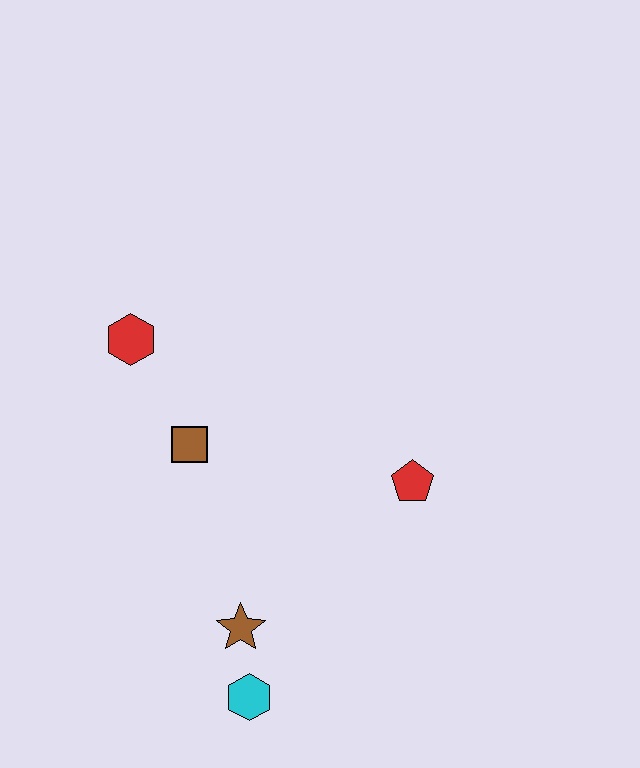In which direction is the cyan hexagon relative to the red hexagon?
The cyan hexagon is below the red hexagon.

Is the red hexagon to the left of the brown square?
Yes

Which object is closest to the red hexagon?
The brown square is closest to the red hexagon.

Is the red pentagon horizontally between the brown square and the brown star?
No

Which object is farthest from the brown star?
The red hexagon is farthest from the brown star.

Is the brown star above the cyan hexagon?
Yes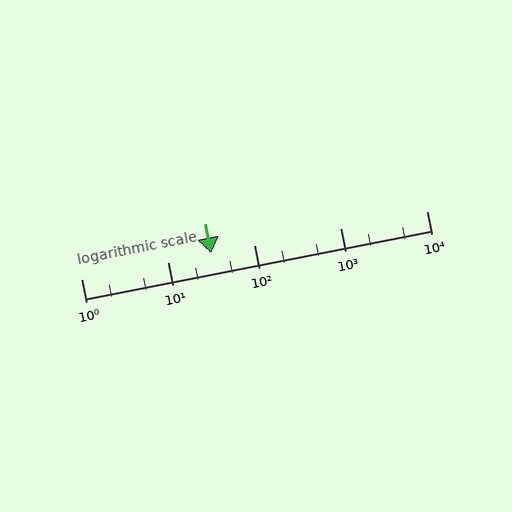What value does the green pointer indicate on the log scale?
The pointer indicates approximately 32.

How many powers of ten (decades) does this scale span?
The scale spans 4 decades, from 1 to 10000.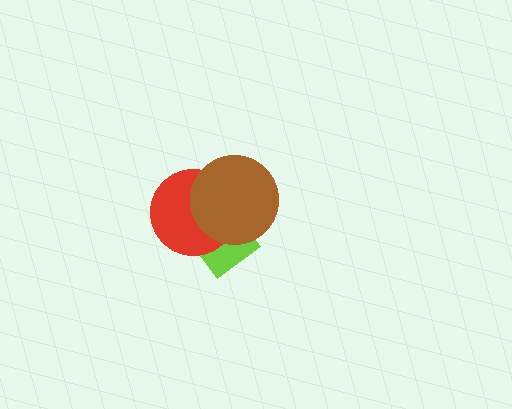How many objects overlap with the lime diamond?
2 objects overlap with the lime diamond.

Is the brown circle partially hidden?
No, no other shape covers it.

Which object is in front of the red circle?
The brown circle is in front of the red circle.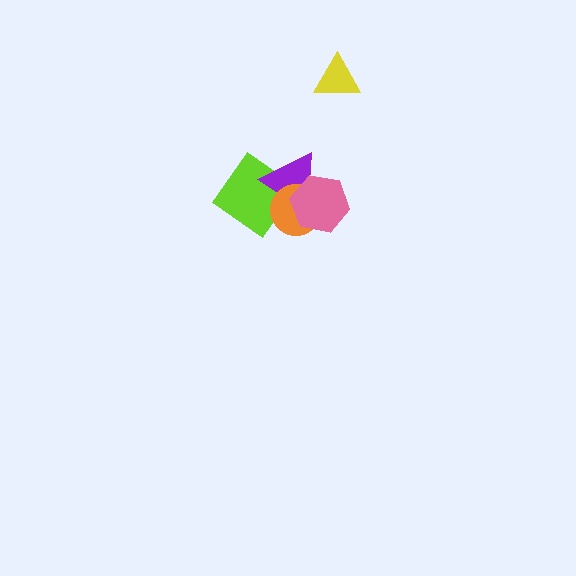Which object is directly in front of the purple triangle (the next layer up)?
The orange circle is directly in front of the purple triangle.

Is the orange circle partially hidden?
Yes, it is partially covered by another shape.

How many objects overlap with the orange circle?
3 objects overlap with the orange circle.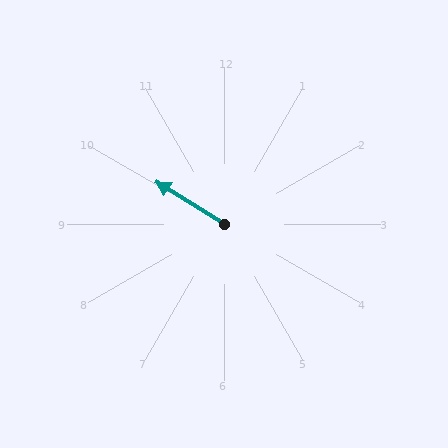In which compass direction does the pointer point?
Northwest.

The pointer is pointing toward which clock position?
Roughly 10 o'clock.